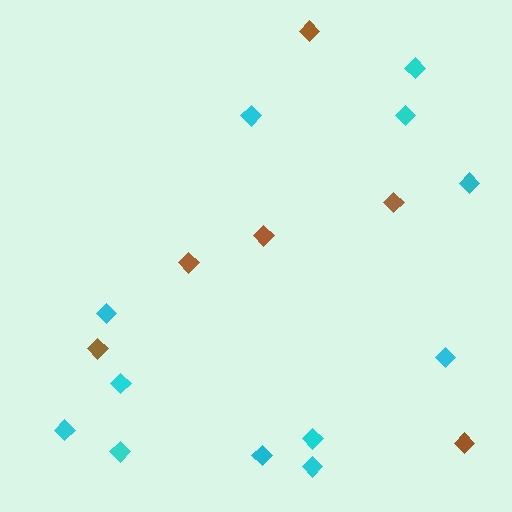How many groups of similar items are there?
There are 2 groups: one group of brown diamonds (6) and one group of cyan diamonds (12).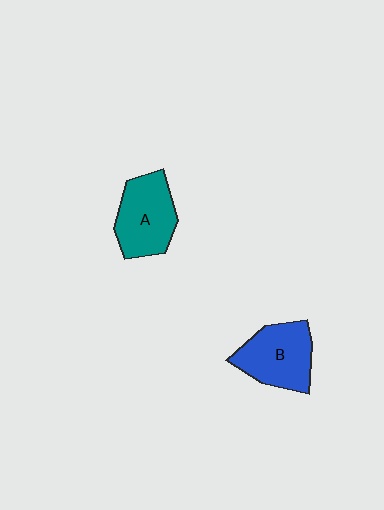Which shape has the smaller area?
Shape A (teal).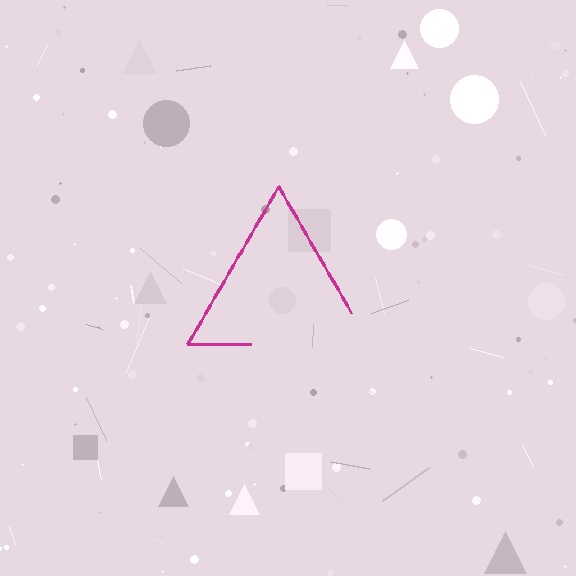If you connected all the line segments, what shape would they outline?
They would outline a triangle.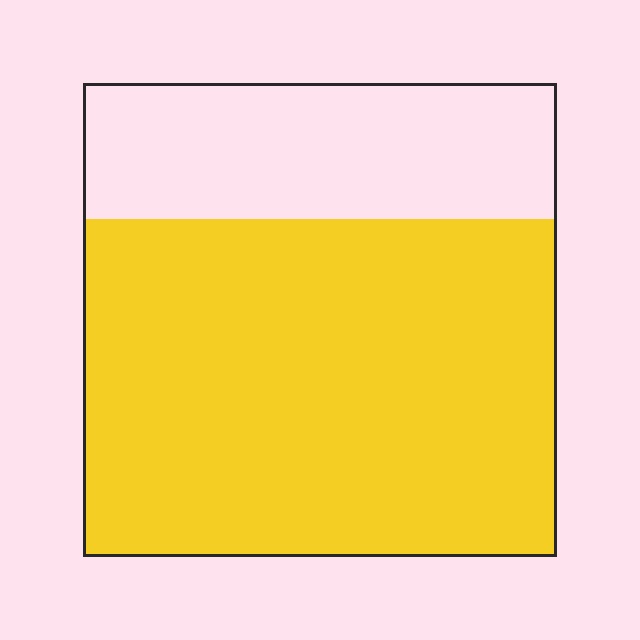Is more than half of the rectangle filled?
Yes.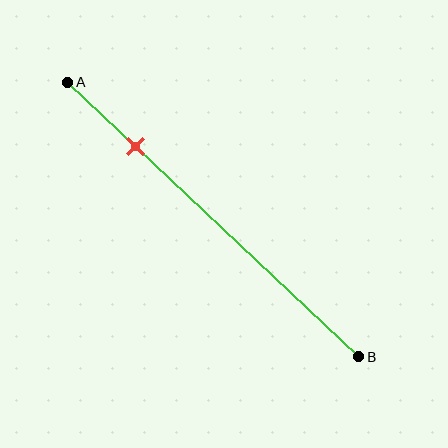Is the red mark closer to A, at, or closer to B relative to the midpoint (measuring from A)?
The red mark is closer to point A than the midpoint of segment AB.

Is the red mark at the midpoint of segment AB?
No, the mark is at about 25% from A, not at the 50% midpoint.